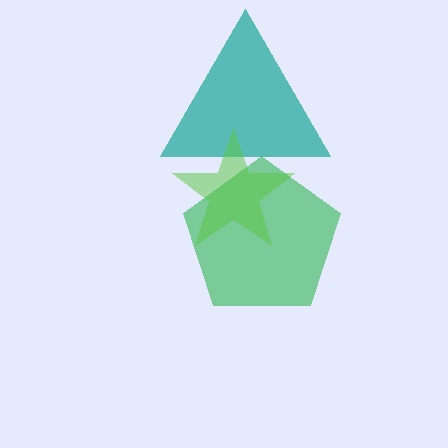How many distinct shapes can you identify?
There are 3 distinct shapes: a green pentagon, a teal triangle, a lime star.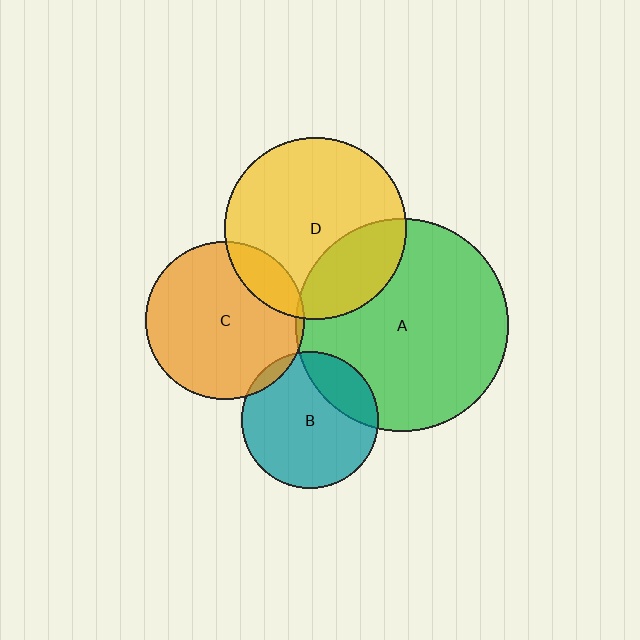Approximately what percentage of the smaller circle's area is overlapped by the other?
Approximately 15%.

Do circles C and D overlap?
Yes.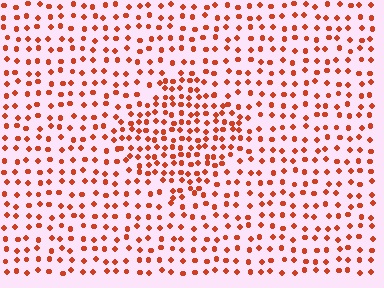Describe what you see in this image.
The image contains small red elements arranged at two different densities. A diamond-shaped region is visible where the elements are more densely packed than the surrounding area.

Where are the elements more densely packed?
The elements are more densely packed inside the diamond boundary.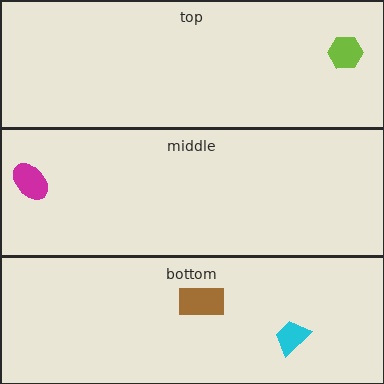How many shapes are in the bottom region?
2.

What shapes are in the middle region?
The magenta ellipse.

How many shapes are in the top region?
1.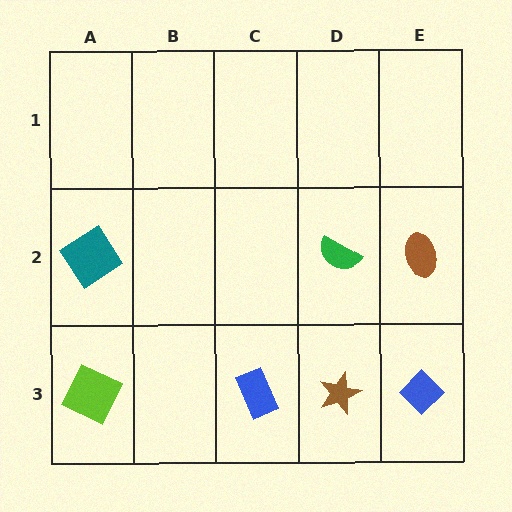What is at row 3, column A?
A lime square.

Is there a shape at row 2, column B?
No, that cell is empty.